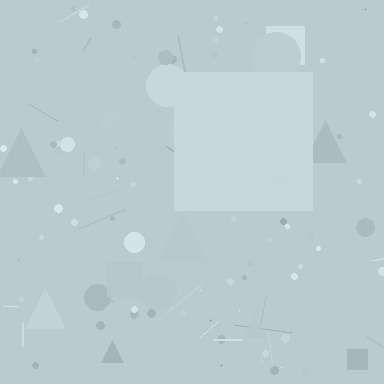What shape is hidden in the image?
A square is hidden in the image.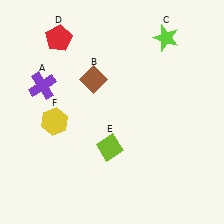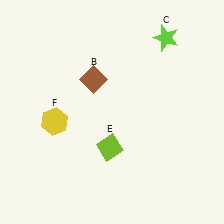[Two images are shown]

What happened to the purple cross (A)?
The purple cross (A) was removed in Image 2. It was in the top-left area of Image 1.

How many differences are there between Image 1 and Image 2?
There are 2 differences between the two images.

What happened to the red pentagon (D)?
The red pentagon (D) was removed in Image 2. It was in the top-left area of Image 1.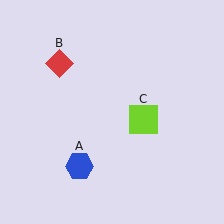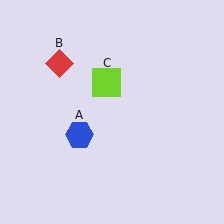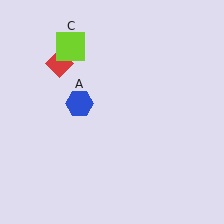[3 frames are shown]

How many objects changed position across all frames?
2 objects changed position: blue hexagon (object A), lime square (object C).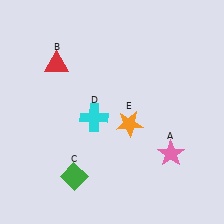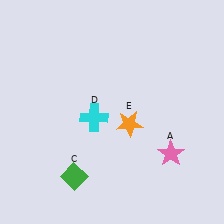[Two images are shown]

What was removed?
The red triangle (B) was removed in Image 2.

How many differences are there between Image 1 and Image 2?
There is 1 difference between the two images.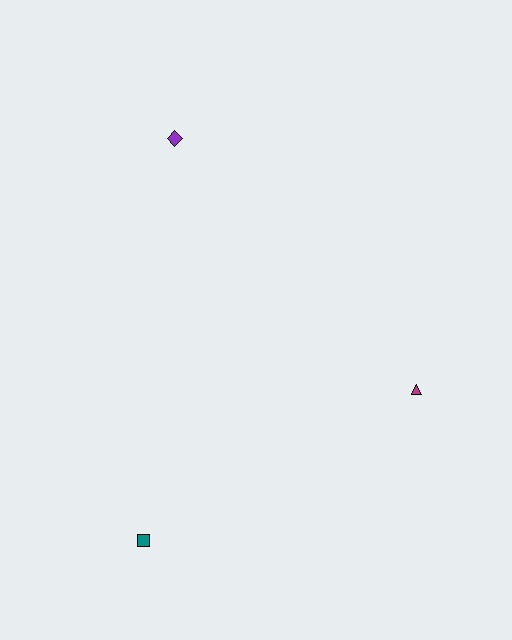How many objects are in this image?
There are 3 objects.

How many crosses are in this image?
There are no crosses.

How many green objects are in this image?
There are no green objects.